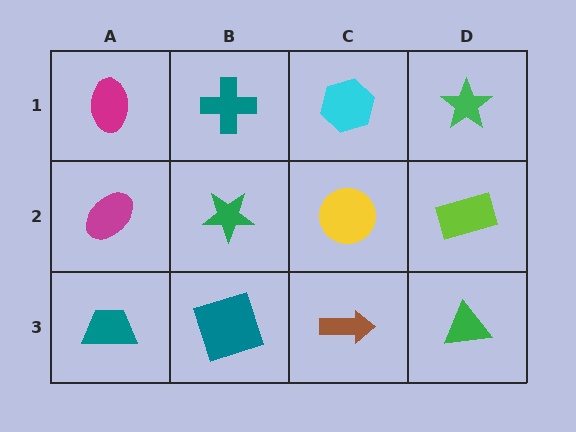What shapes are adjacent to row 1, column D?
A lime rectangle (row 2, column D), a cyan hexagon (row 1, column C).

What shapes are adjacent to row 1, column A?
A magenta ellipse (row 2, column A), a teal cross (row 1, column B).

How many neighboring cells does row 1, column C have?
3.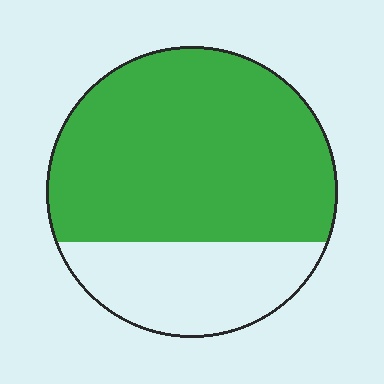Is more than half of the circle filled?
Yes.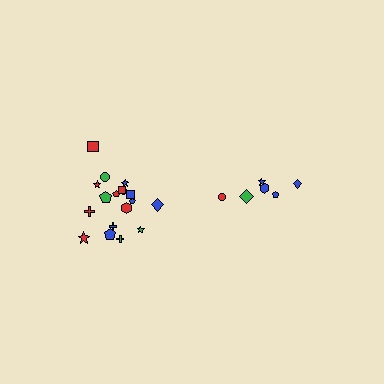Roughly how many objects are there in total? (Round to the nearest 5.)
Roughly 25 objects in total.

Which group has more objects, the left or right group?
The left group.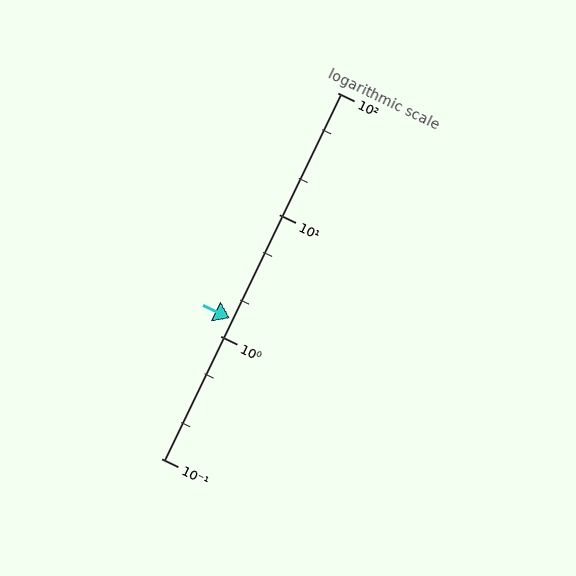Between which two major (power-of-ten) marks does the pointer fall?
The pointer is between 1 and 10.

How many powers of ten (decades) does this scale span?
The scale spans 3 decades, from 0.1 to 100.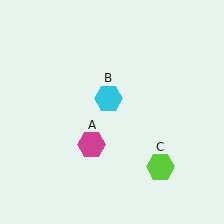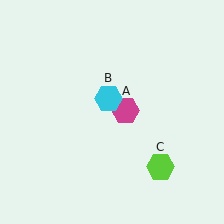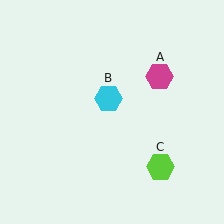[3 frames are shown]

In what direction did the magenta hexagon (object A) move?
The magenta hexagon (object A) moved up and to the right.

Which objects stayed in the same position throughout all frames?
Cyan hexagon (object B) and lime hexagon (object C) remained stationary.